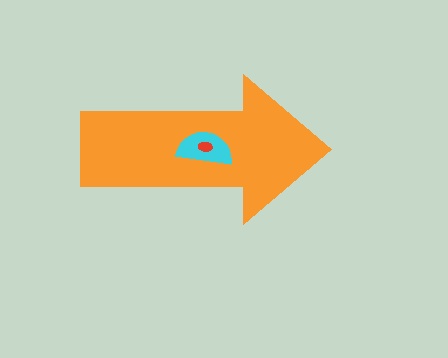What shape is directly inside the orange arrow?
The cyan semicircle.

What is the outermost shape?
The orange arrow.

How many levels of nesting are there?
3.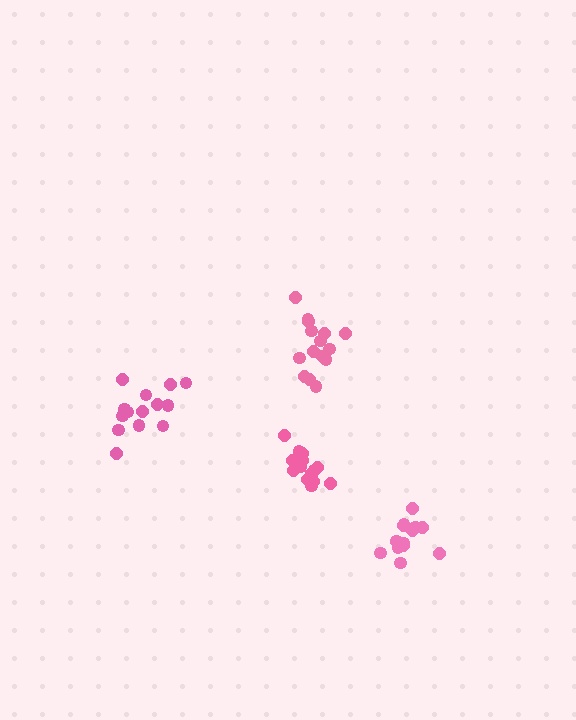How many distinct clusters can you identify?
There are 4 distinct clusters.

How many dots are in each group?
Group 1: 17 dots, Group 2: 14 dots, Group 3: 14 dots, Group 4: 15 dots (60 total).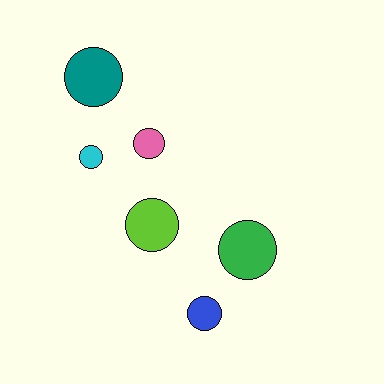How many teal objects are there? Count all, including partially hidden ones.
There is 1 teal object.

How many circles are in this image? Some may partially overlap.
There are 6 circles.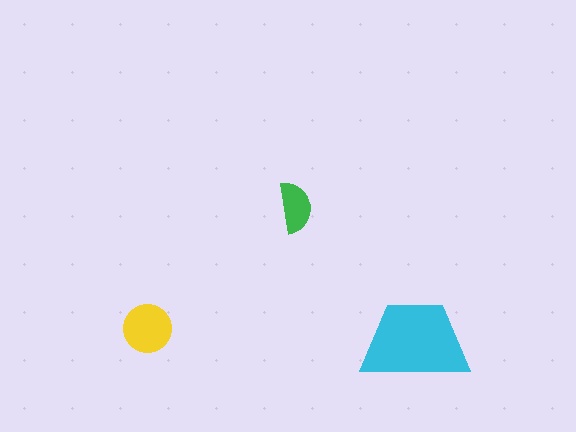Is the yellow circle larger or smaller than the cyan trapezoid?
Smaller.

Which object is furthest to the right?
The cyan trapezoid is rightmost.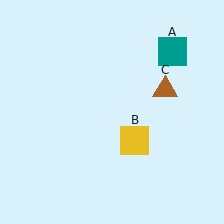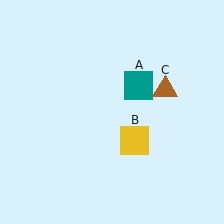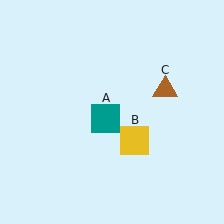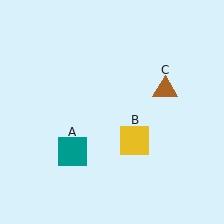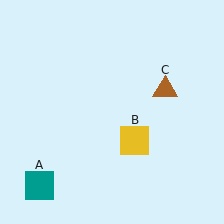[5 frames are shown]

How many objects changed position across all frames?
1 object changed position: teal square (object A).